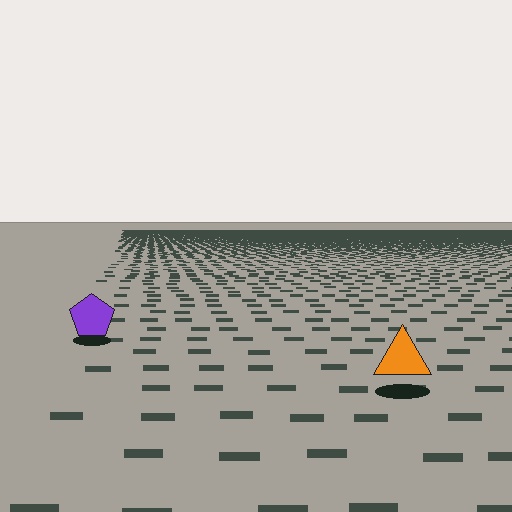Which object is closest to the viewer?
The orange triangle is closest. The texture marks near it are larger and more spread out.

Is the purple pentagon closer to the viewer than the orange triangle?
No. The orange triangle is closer — you can tell from the texture gradient: the ground texture is coarser near it.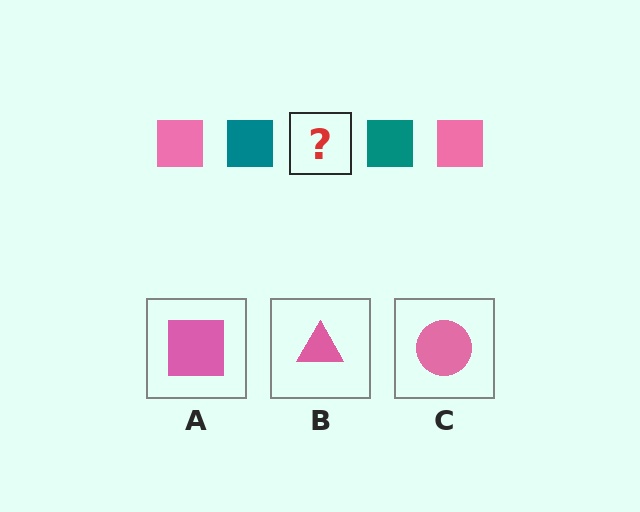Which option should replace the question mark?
Option A.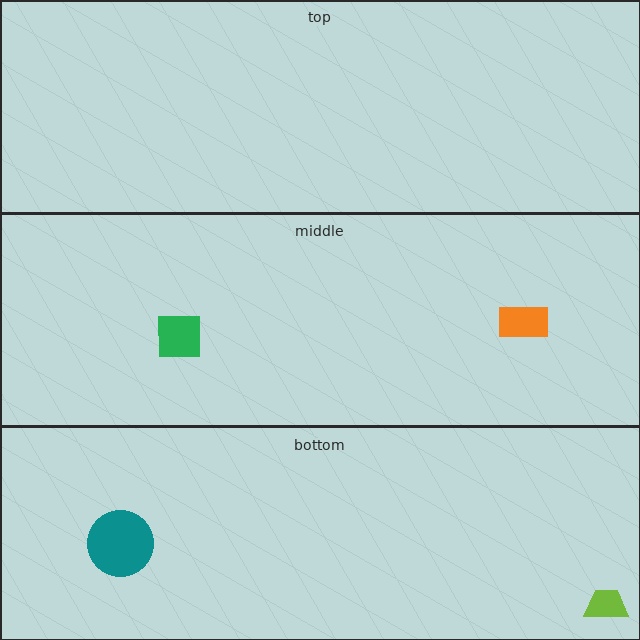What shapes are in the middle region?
The green square, the orange rectangle.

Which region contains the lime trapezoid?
The bottom region.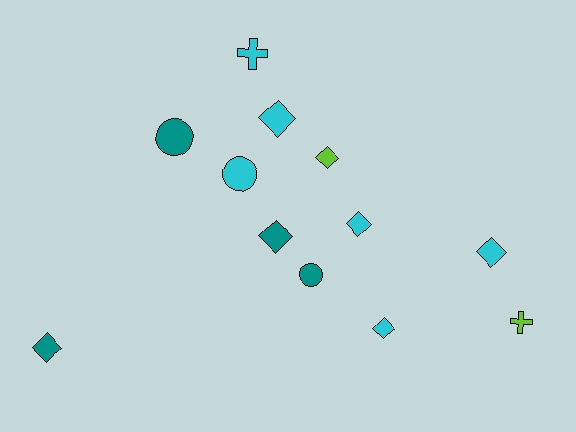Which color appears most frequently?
Cyan, with 6 objects.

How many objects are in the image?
There are 12 objects.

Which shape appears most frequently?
Diamond, with 7 objects.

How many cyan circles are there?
There is 1 cyan circle.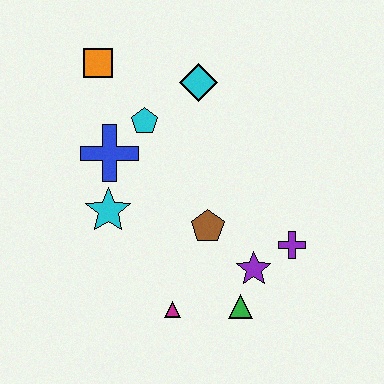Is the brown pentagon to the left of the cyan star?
No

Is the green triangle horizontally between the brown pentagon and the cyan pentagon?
No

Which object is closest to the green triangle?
The purple star is closest to the green triangle.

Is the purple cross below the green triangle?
No